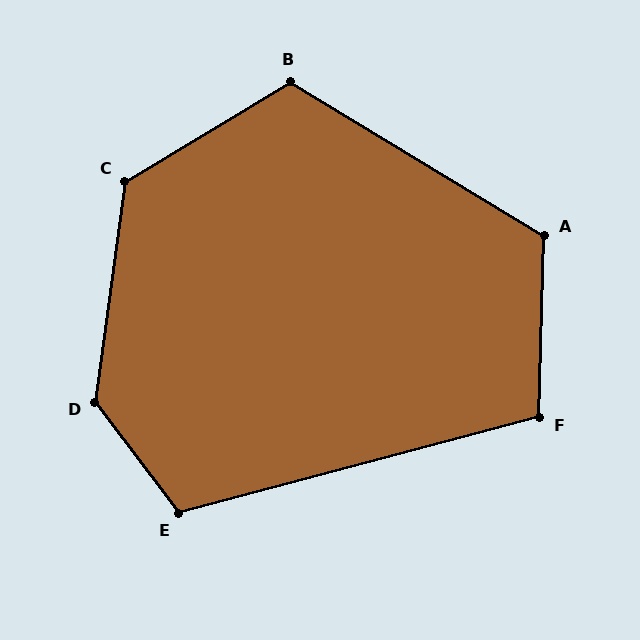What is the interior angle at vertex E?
Approximately 112 degrees (obtuse).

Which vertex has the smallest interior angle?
F, at approximately 107 degrees.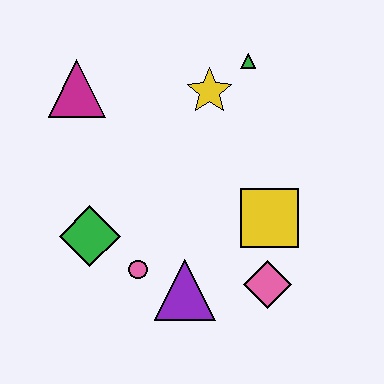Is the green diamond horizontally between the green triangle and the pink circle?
No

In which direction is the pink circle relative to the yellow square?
The pink circle is to the left of the yellow square.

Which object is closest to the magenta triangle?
The yellow star is closest to the magenta triangle.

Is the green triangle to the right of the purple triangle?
Yes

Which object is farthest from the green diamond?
The green triangle is farthest from the green diamond.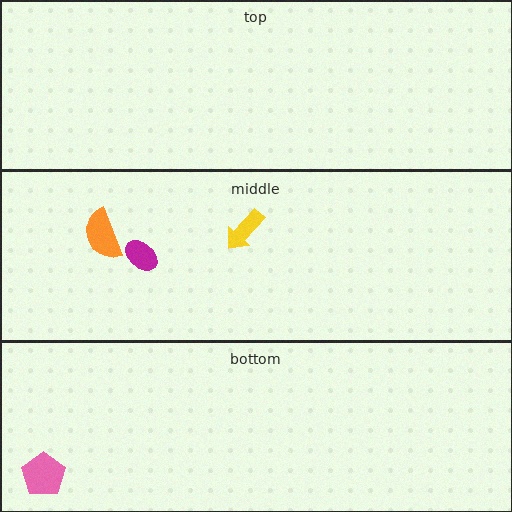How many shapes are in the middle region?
3.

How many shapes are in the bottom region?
1.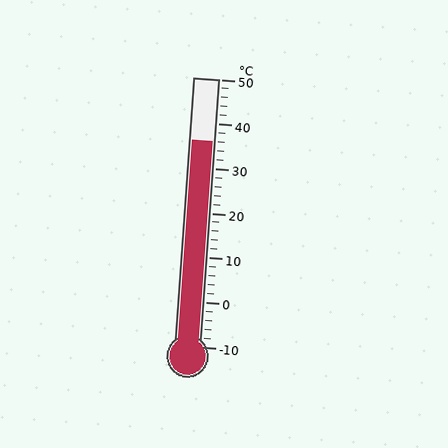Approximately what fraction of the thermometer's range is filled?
The thermometer is filled to approximately 75% of its range.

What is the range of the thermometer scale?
The thermometer scale ranges from -10°C to 50°C.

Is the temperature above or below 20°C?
The temperature is above 20°C.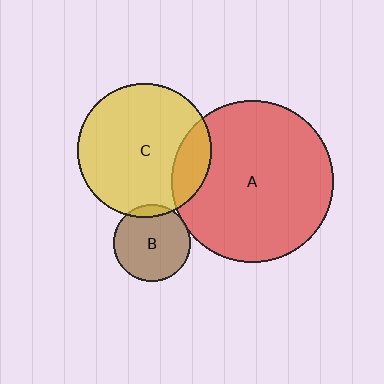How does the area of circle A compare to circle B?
Approximately 4.3 times.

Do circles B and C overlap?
Yes.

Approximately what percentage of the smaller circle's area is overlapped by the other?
Approximately 10%.